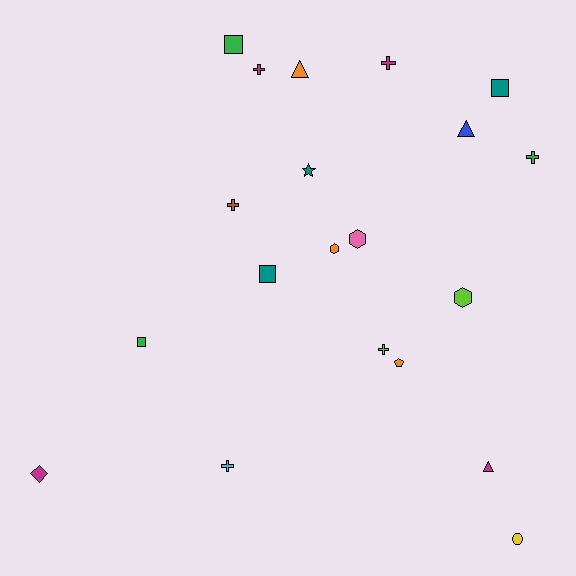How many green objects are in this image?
There are 3 green objects.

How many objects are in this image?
There are 20 objects.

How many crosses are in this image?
There are 6 crosses.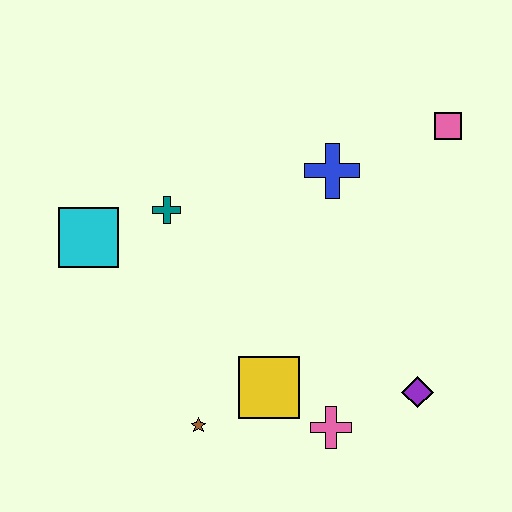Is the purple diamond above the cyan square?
No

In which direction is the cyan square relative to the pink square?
The cyan square is to the left of the pink square.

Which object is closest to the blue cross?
The pink square is closest to the blue cross.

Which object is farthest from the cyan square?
The pink square is farthest from the cyan square.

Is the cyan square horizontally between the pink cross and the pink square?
No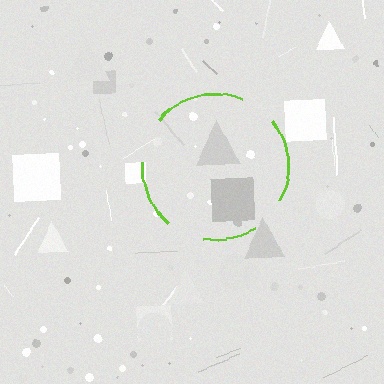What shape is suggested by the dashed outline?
The dashed outline suggests a circle.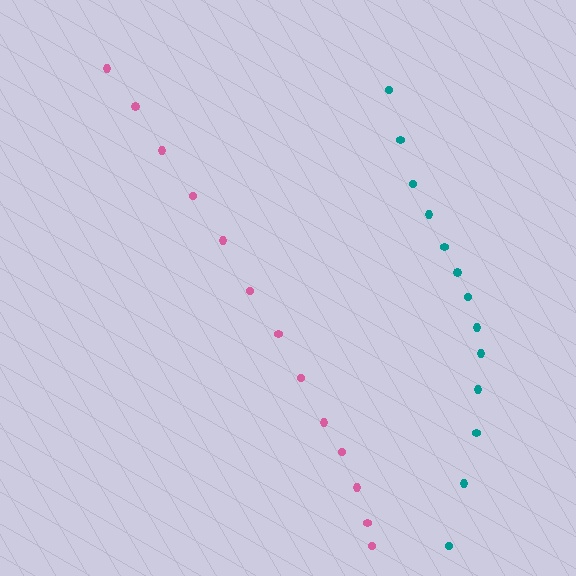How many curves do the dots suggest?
There are 2 distinct paths.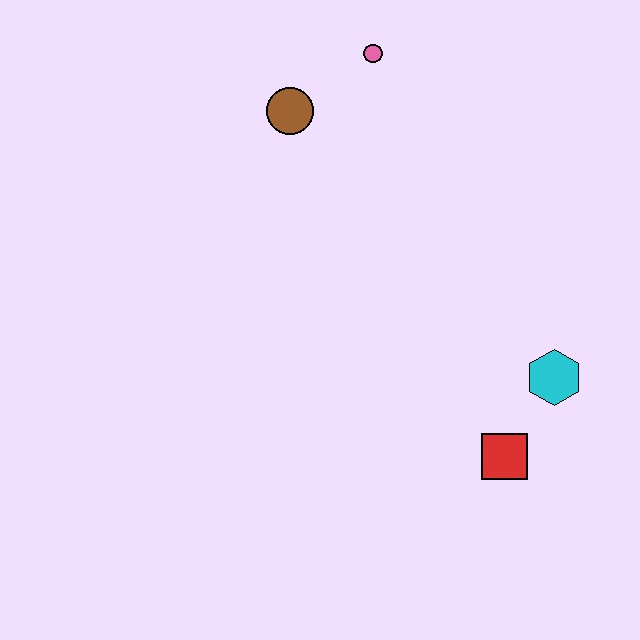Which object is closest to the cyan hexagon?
The red square is closest to the cyan hexagon.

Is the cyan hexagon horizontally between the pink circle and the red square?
No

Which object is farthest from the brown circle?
The red square is farthest from the brown circle.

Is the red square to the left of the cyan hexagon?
Yes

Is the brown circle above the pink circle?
No